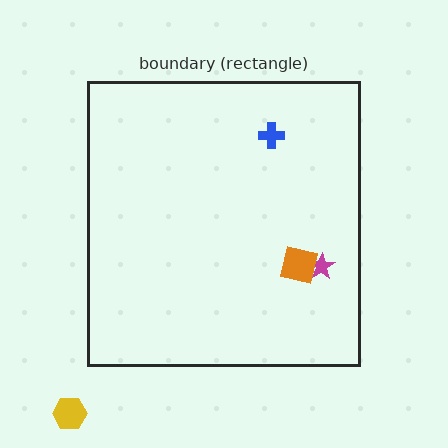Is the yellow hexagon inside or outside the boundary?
Outside.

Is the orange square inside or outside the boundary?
Inside.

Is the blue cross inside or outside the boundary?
Inside.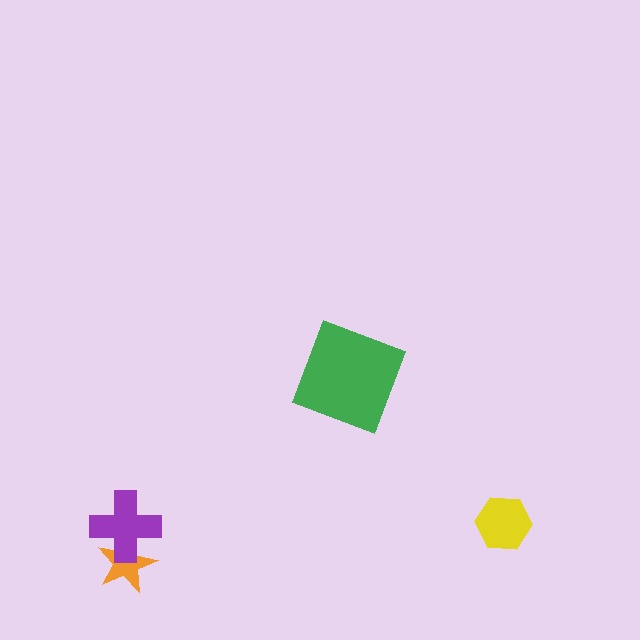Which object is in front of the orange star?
The purple cross is in front of the orange star.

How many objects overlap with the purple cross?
1 object overlaps with the purple cross.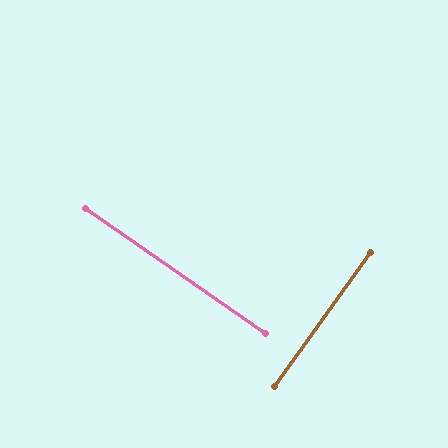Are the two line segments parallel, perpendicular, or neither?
Perpendicular — they meet at approximately 89°.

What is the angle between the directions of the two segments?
Approximately 89 degrees.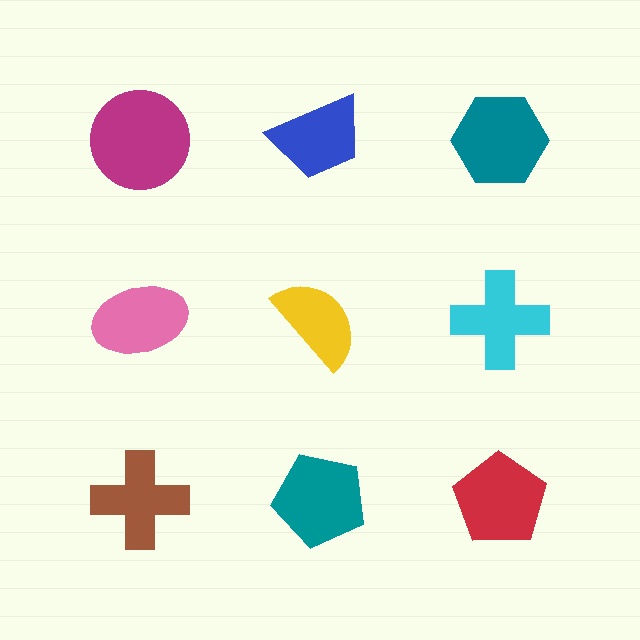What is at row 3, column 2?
A teal pentagon.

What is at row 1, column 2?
A blue trapezoid.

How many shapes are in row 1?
3 shapes.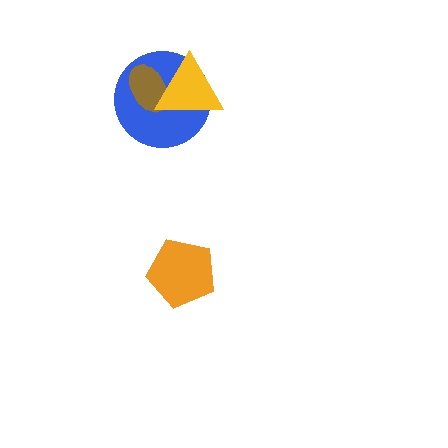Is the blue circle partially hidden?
Yes, it is partially covered by another shape.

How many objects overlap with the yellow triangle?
2 objects overlap with the yellow triangle.